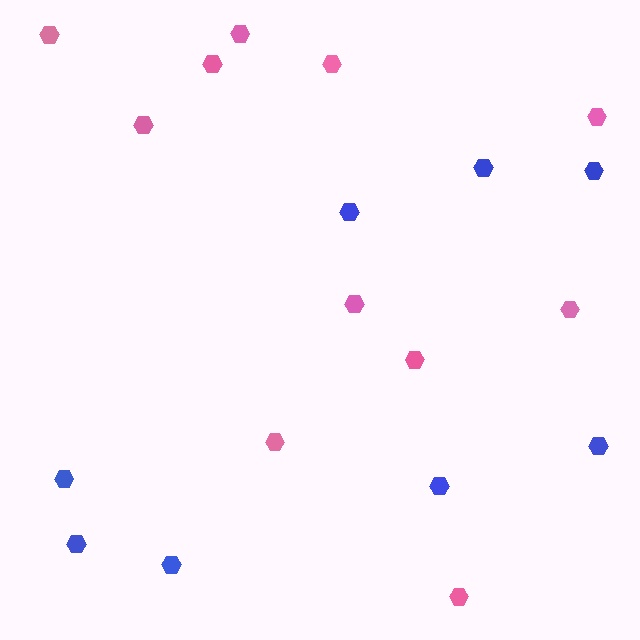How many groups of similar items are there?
There are 2 groups: one group of blue hexagons (8) and one group of pink hexagons (11).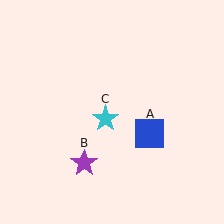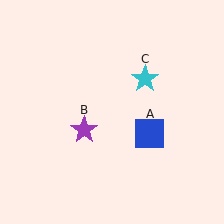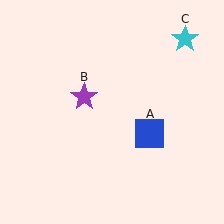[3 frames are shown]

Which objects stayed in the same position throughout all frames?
Blue square (object A) remained stationary.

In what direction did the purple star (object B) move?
The purple star (object B) moved up.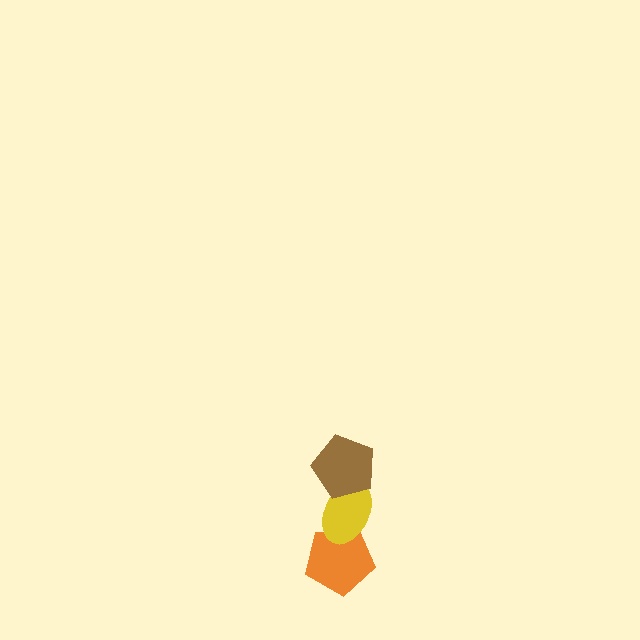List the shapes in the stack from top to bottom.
From top to bottom: the brown pentagon, the yellow ellipse, the orange pentagon.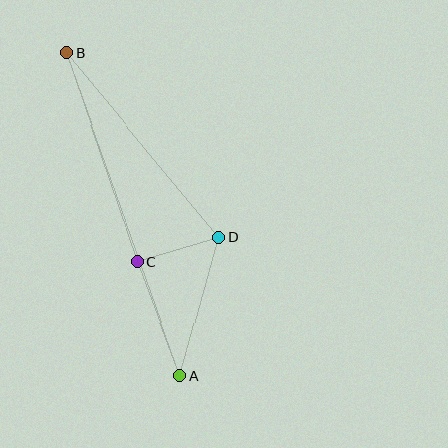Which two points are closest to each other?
Points C and D are closest to each other.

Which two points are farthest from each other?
Points A and B are farthest from each other.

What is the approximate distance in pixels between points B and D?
The distance between B and D is approximately 239 pixels.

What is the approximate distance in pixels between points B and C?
The distance between B and C is approximately 220 pixels.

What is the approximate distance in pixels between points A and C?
The distance between A and C is approximately 122 pixels.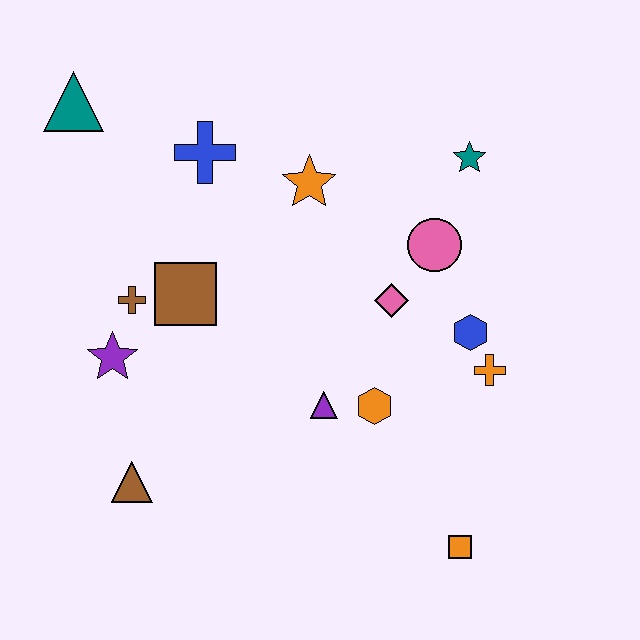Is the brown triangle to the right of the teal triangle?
Yes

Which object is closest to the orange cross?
The blue hexagon is closest to the orange cross.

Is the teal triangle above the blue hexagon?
Yes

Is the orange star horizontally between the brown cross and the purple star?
No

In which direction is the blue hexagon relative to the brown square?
The blue hexagon is to the right of the brown square.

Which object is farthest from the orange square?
The teal triangle is farthest from the orange square.